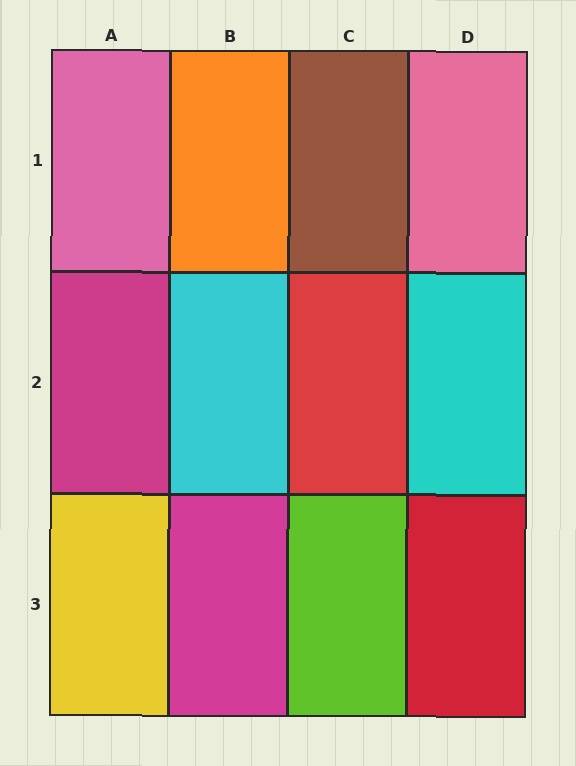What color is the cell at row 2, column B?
Cyan.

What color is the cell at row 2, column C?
Red.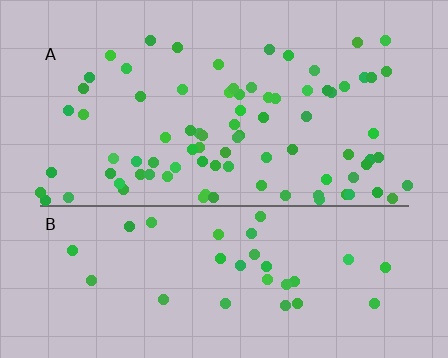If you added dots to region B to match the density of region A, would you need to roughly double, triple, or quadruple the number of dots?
Approximately triple.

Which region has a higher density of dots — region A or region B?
A (the top).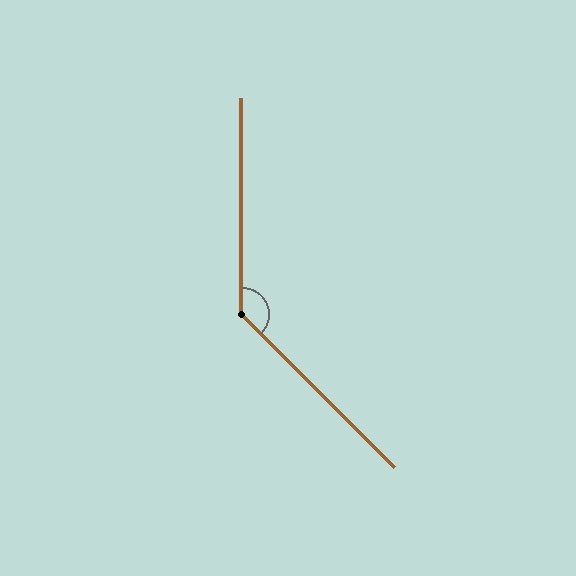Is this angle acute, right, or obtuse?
It is obtuse.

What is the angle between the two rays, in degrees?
Approximately 135 degrees.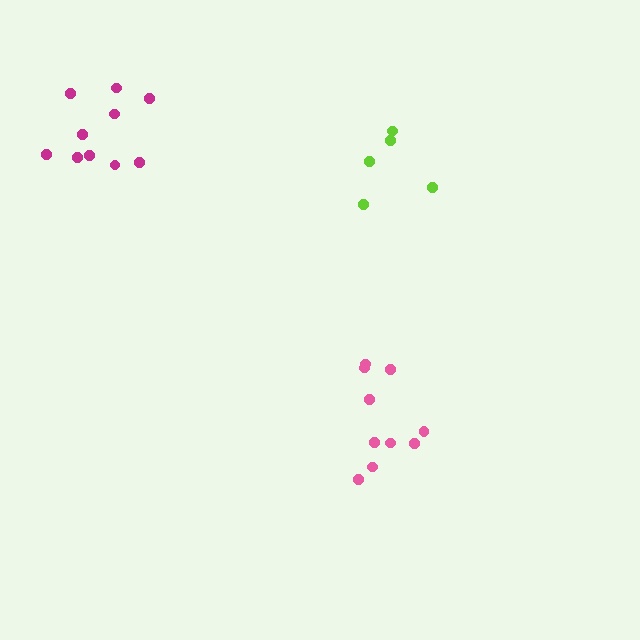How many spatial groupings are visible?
There are 3 spatial groupings.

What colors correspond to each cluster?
The clusters are colored: pink, lime, magenta.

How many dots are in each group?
Group 1: 10 dots, Group 2: 5 dots, Group 3: 10 dots (25 total).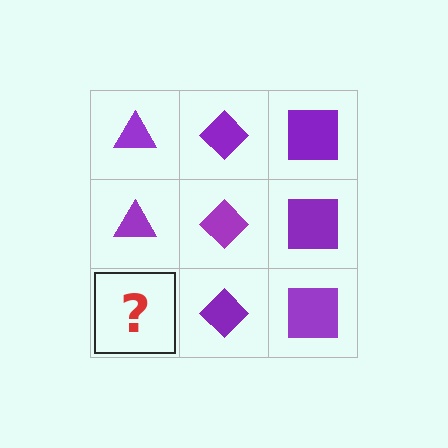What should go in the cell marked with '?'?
The missing cell should contain a purple triangle.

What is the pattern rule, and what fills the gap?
The rule is that each column has a consistent shape. The gap should be filled with a purple triangle.